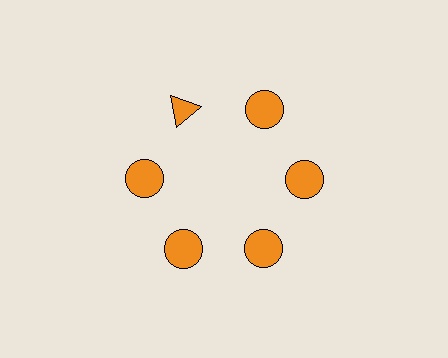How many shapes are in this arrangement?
There are 6 shapes arranged in a ring pattern.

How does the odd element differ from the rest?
It has a different shape: triangle instead of circle.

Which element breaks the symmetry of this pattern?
The orange triangle at roughly the 11 o'clock position breaks the symmetry. All other shapes are orange circles.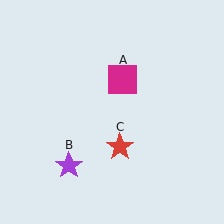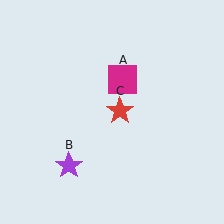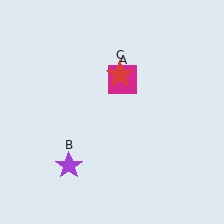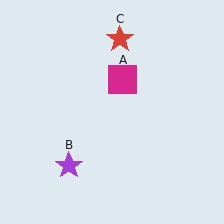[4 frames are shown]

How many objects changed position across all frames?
1 object changed position: red star (object C).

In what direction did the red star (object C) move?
The red star (object C) moved up.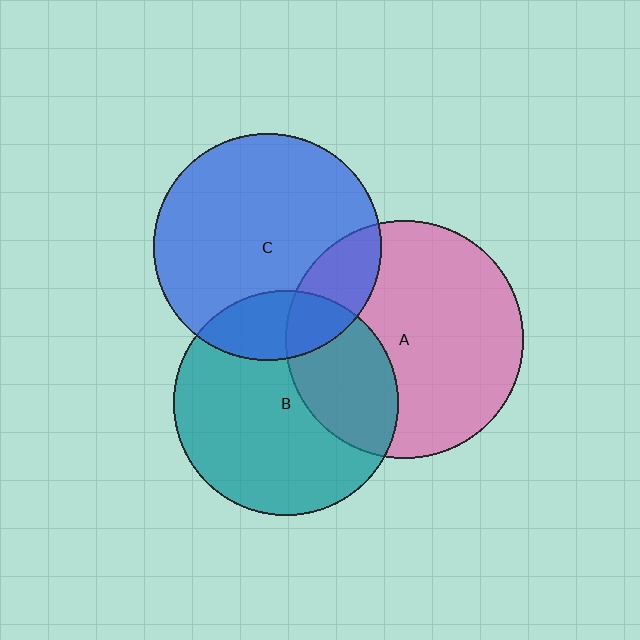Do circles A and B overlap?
Yes.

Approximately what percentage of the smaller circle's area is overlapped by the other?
Approximately 30%.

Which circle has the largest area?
Circle A (pink).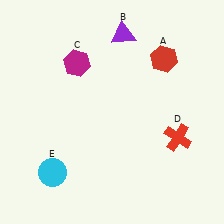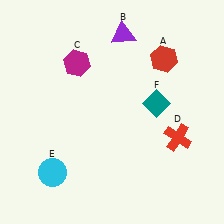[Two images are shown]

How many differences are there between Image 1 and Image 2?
There is 1 difference between the two images.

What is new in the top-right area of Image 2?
A teal diamond (F) was added in the top-right area of Image 2.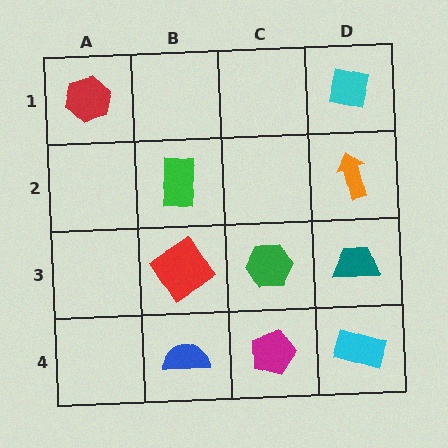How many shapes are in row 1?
2 shapes.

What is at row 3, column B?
A red diamond.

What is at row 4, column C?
A magenta pentagon.